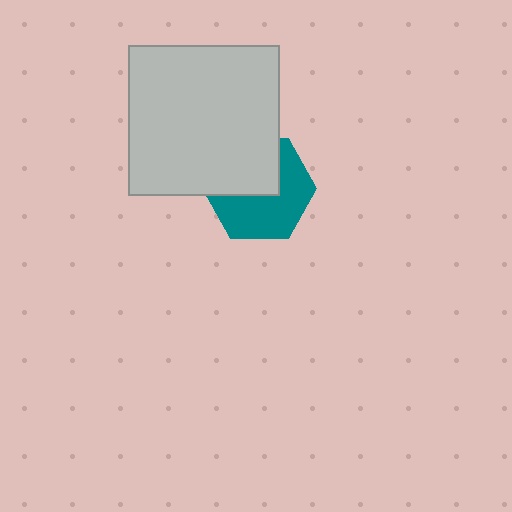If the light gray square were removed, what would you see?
You would see the complete teal hexagon.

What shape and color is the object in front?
The object in front is a light gray square.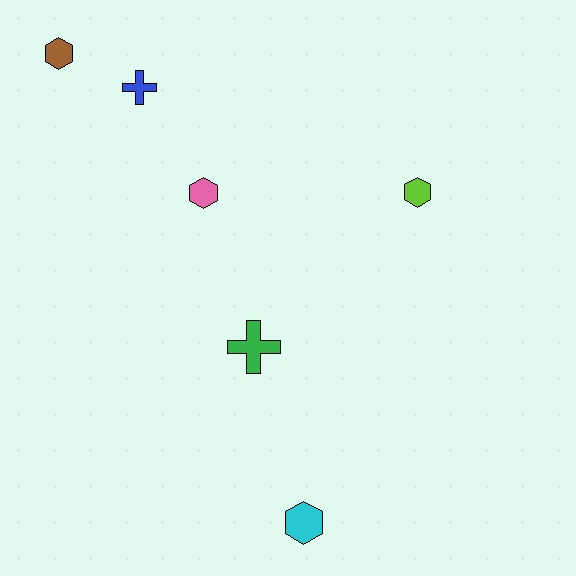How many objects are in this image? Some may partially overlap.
There are 6 objects.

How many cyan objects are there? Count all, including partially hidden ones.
There is 1 cyan object.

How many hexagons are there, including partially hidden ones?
There are 4 hexagons.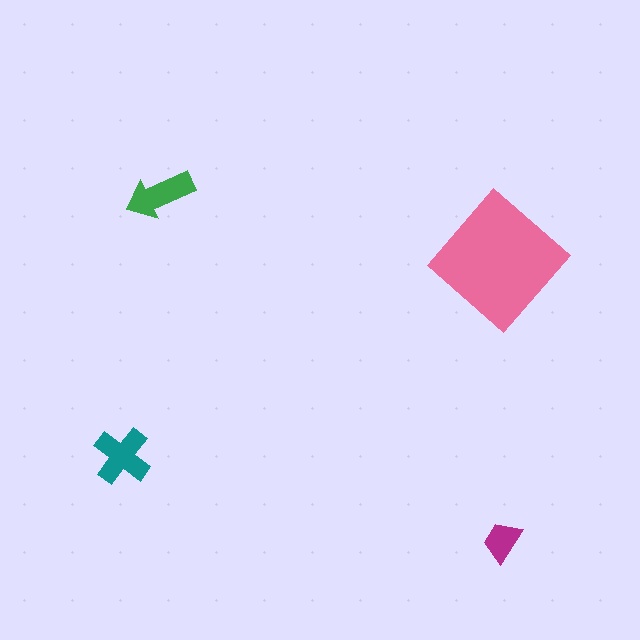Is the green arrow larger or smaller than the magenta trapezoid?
Larger.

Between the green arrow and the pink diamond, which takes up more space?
The pink diamond.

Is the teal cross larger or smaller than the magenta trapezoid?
Larger.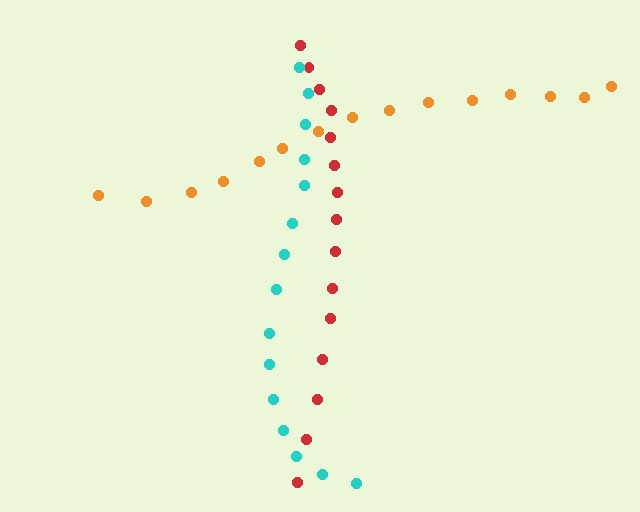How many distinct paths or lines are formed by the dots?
There are 3 distinct paths.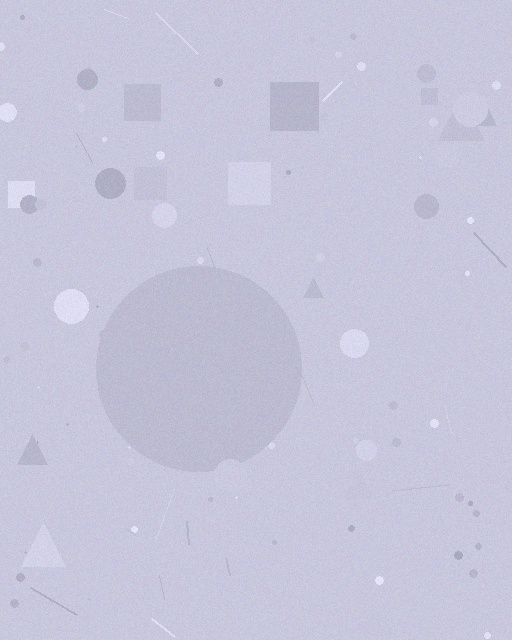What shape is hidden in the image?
A circle is hidden in the image.